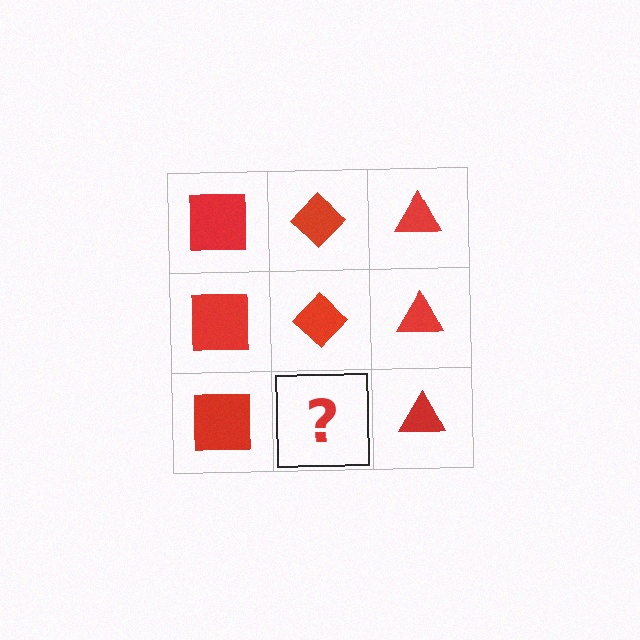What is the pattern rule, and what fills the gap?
The rule is that each column has a consistent shape. The gap should be filled with a red diamond.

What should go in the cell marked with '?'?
The missing cell should contain a red diamond.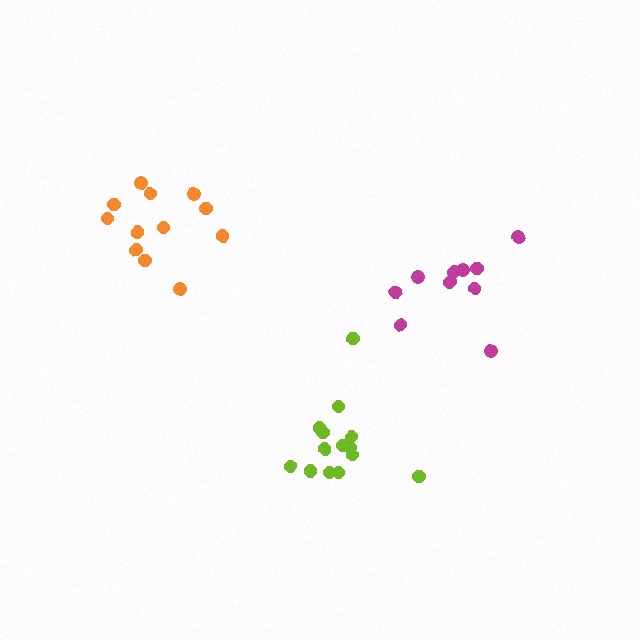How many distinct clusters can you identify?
There are 3 distinct clusters.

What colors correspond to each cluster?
The clusters are colored: lime, orange, magenta.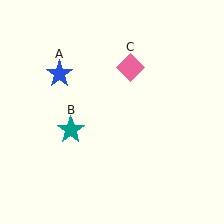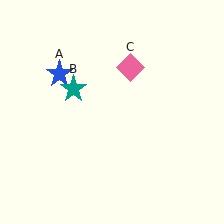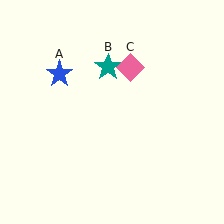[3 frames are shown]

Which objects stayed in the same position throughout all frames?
Blue star (object A) and pink diamond (object C) remained stationary.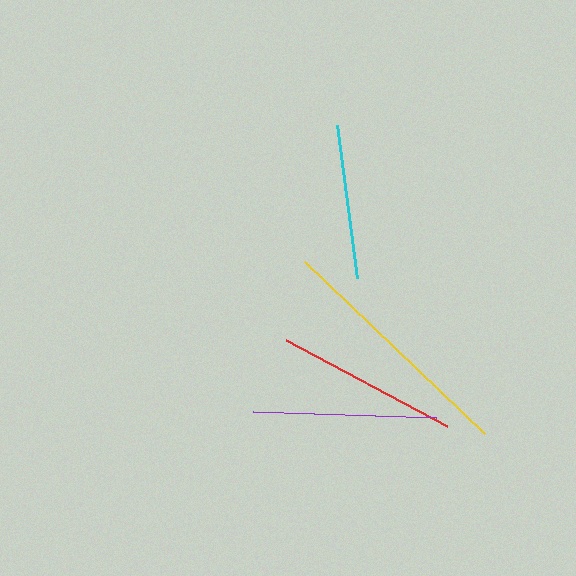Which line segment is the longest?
The yellow line is the longest at approximately 249 pixels.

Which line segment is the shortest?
The cyan line is the shortest at approximately 154 pixels.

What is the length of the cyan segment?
The cyan segment is approximately 154 pixels long.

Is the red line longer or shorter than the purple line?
The purple line is longer than the red line.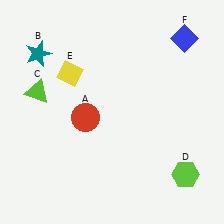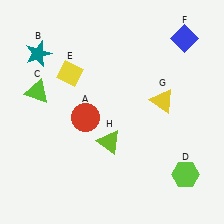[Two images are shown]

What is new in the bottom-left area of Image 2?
A lime triangle (H) was added in the bottom-left area of Image 2.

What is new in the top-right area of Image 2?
A yellow triangle (G) was added in the top-right area of Image 2.